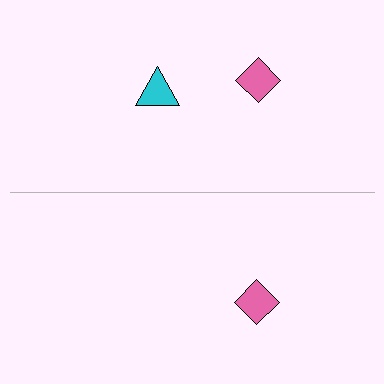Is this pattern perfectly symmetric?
No, the pattern is not perfectly symmetric. A cyan triangle is missing from the bottom side.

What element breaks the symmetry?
A cyan triangle is missing from the bottom side.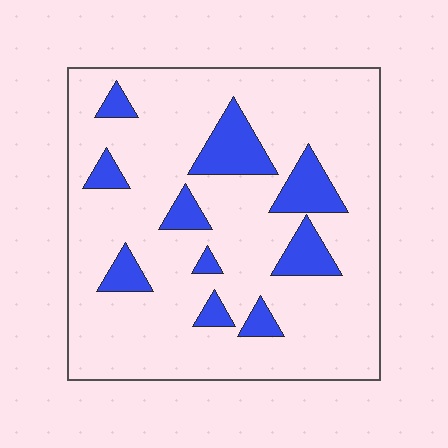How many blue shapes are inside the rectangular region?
10.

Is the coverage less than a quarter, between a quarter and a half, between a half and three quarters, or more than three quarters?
Less than a quarter.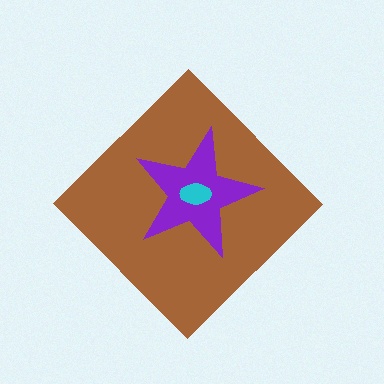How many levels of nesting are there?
3.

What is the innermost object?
The cyan ellipse.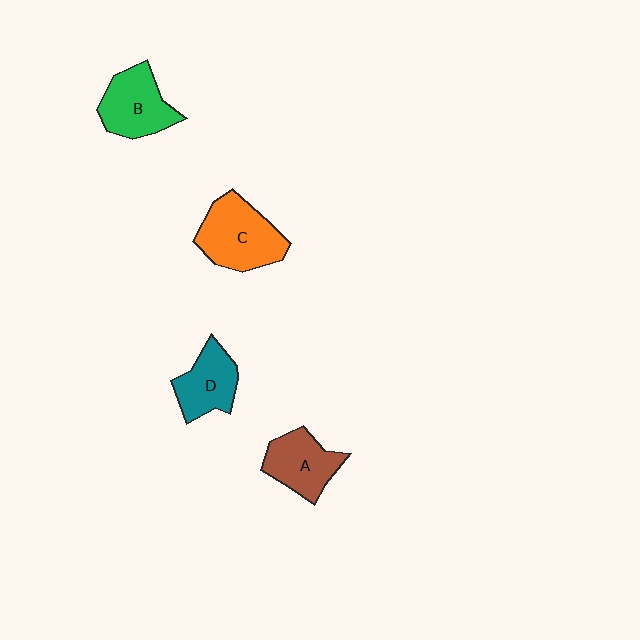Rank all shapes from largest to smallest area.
From largest to smallest: C (orange), B (green), A (brown), D (teal).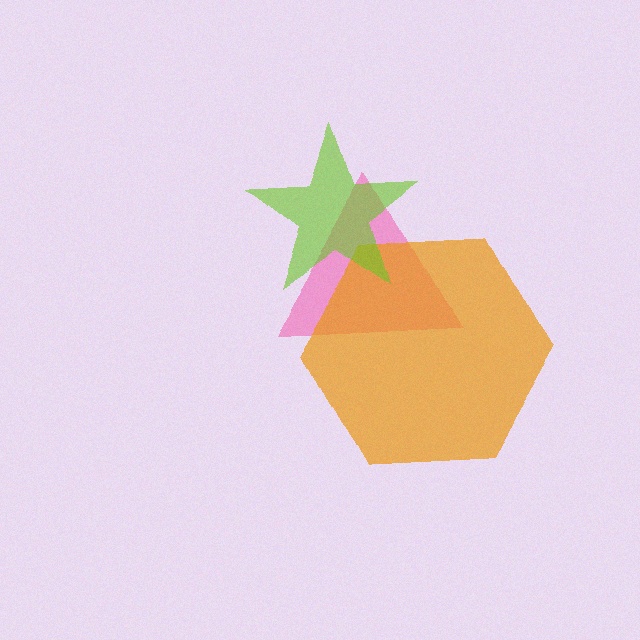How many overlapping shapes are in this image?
There are 3 overlapping shapes in the image.